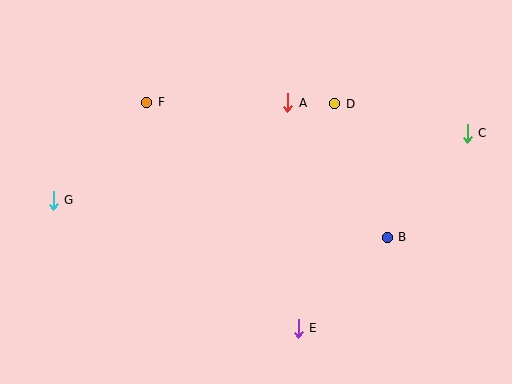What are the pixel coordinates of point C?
Point C is at (467, 133).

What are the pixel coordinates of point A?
Point A is at (288, 103).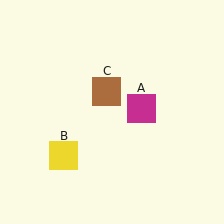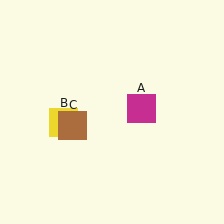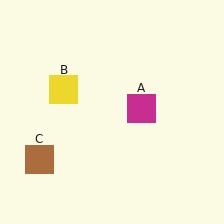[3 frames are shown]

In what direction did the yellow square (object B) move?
The yellow square (object B) moved up.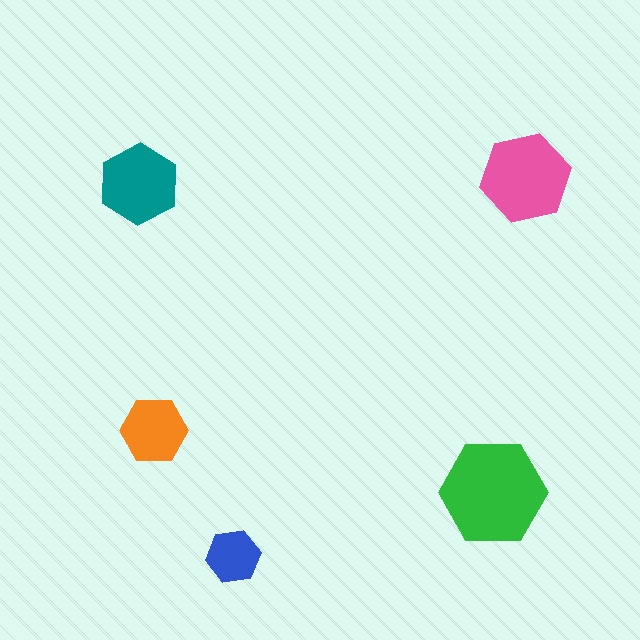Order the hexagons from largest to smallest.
the green one, the pink one, the teal one, the orange one, the blue one.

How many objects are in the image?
There are 5 objects in the image.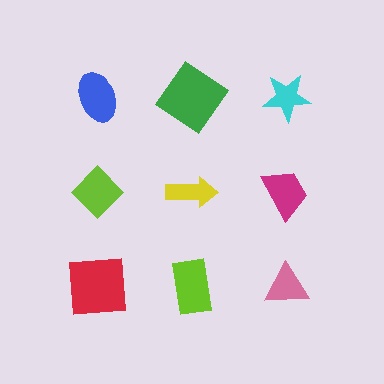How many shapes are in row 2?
3 shapes.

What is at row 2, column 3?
A magenta trapezoid.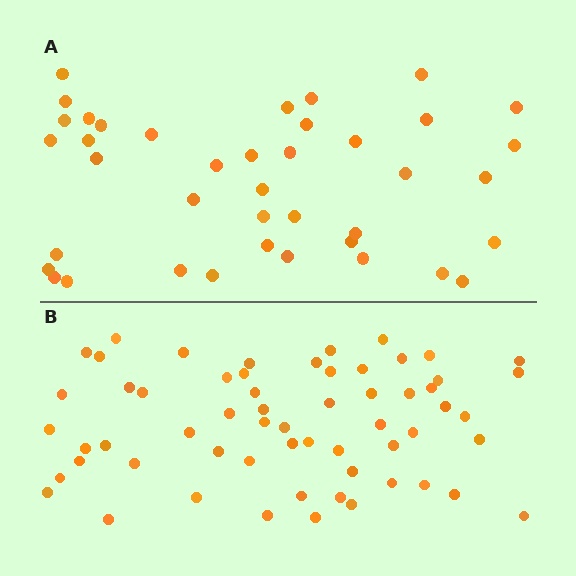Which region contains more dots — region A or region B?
Region B (the bottom region) has more dots.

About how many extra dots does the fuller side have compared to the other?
Region B has approximately 20 more dots than region A.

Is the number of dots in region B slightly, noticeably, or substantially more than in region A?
Region B has substantially more. The ratio is roughly 1.5 to 1.